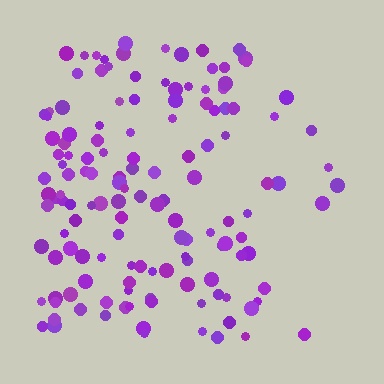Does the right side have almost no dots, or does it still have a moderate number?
Still a moderate number, just noticeably fewer than the left.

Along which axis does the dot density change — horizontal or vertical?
Horizontal.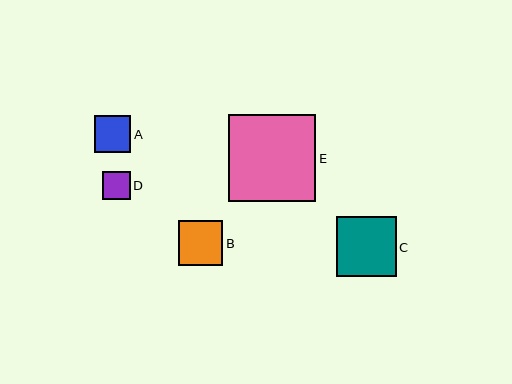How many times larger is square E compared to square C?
Square E is approximately 1.5 times the size of square C.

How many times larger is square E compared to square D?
Square E is approximately 3.1 times the size of square D.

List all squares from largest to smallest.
From largest to smallest: E, C, B, A, D.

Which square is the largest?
Square E is the largest with a size of approximately 87 pixels.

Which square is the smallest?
Square D is the smallest with a size of approximately 28 pixels.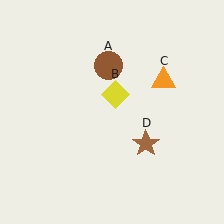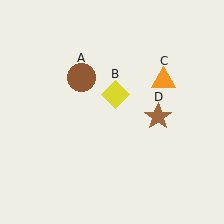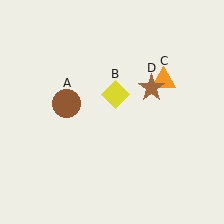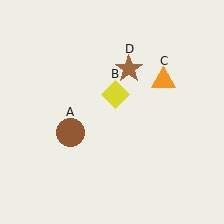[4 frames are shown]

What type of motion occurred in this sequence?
The brown circle (object A), brown star (object D) rotated counterclockwise around the center of the scene.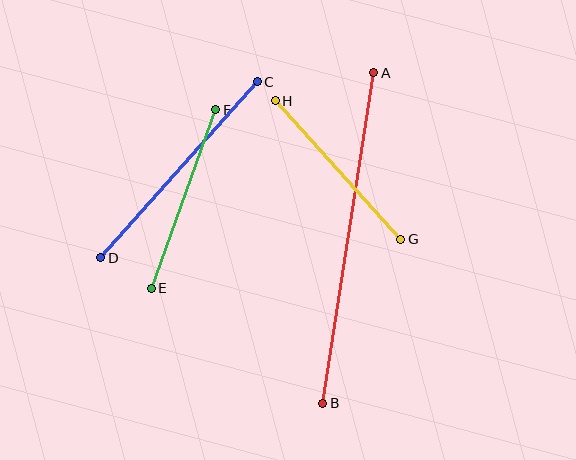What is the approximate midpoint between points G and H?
The midpoint is at approximately (338, 170) pixels.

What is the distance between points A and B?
The distance is approximately 335 pixels.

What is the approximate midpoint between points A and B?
The midpoint is at approximately (348, 238) pixels.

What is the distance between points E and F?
The distance is approximately 189 pixels.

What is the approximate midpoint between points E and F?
The midpoint is at approximately (183, 199) pixels.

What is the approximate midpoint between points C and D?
The midpoint is at approximately (179, 170) pixels.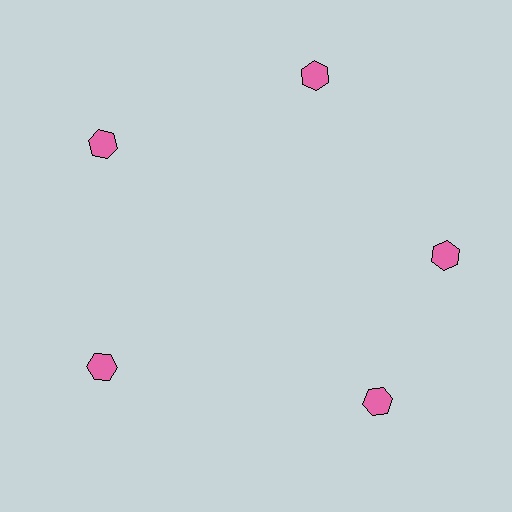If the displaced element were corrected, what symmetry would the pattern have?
It would have 5-fold rotational symmetry — the pattern would map onto itself every 72 degrees.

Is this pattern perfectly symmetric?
No. The 5 pink hexagons are arranged in a ring, but one element near the 5 o'clock position is rotated out of alignment along the ring, breaking the 5-fold rotational symmetry.